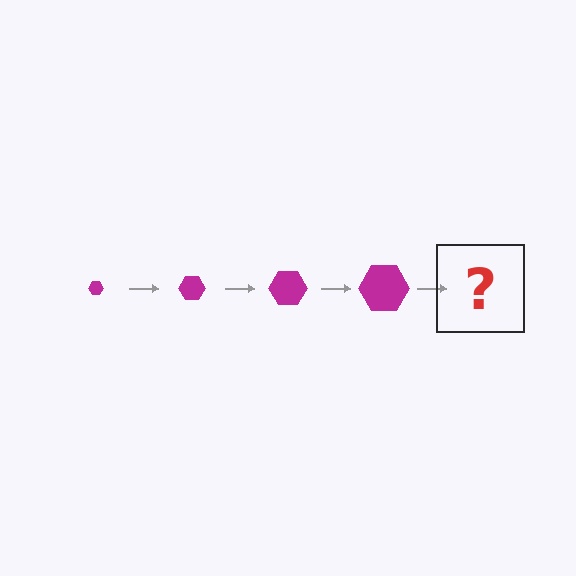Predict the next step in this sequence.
The next step is a magenta hexagon, larger than the previous one.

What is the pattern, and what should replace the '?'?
The pattern is that the hexagon gets progressively larger each step. The '?' should be a magenta hexagon, larger than the previous one.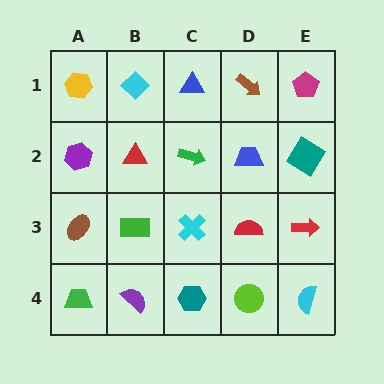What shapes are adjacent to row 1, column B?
A red triangle (row 2, column B), a yellow hexagon (row 1, column A), a blue triangle (row 1, column C).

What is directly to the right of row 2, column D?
A teal diamond.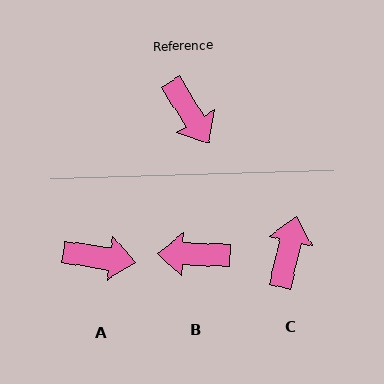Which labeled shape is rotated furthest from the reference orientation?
C, about 135 degrees away.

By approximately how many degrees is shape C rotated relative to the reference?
Approximately 135 degrees counter-clockwise.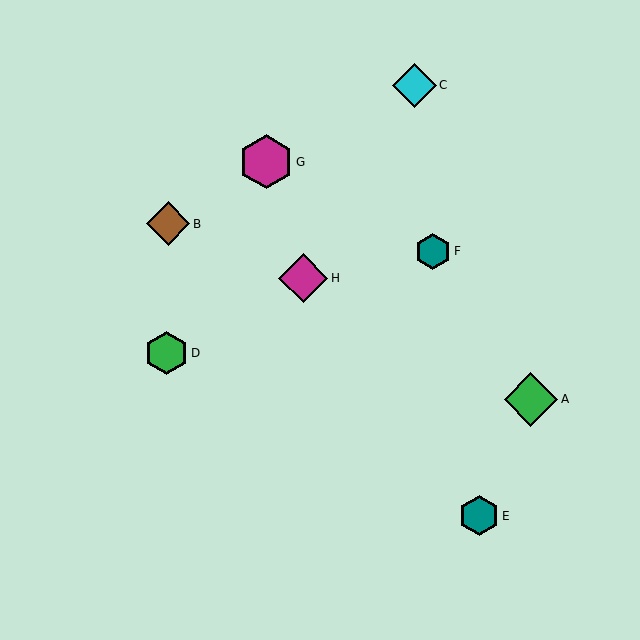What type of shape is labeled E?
Shape E is a teal hexagon.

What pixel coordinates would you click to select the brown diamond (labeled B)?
Click at (168, 224) to select the brown diamond B.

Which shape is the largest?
The magenta hexagon (labeled G) is the largest.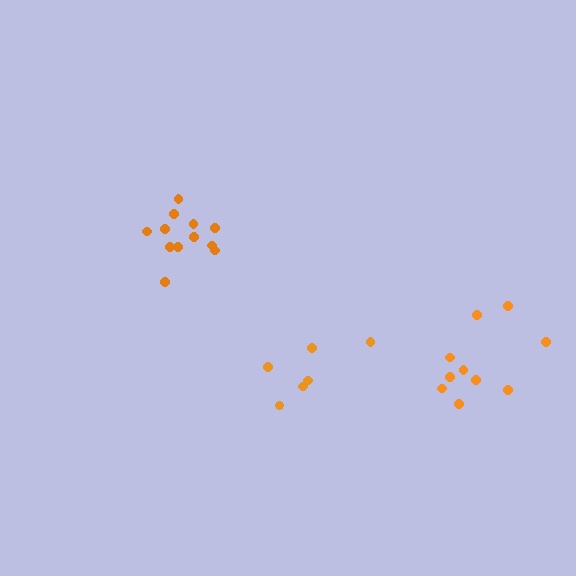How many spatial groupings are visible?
There are 3 spatial groupings.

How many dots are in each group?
Group 1: 12 dots, Group 2: 6 dots, Group 3: 10 dots (28 total).